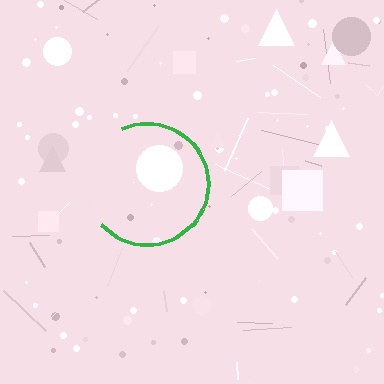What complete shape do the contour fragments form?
The contour fragments form a circle.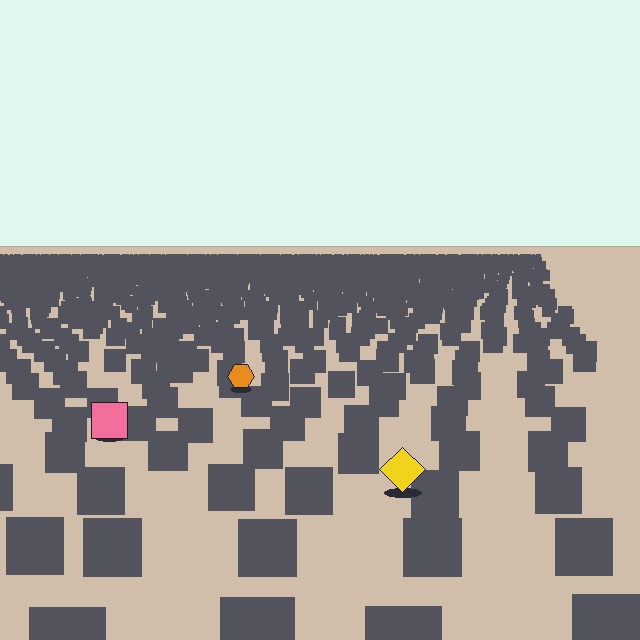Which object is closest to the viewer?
The yellow diamond is closest. The texture marks near it are larger and more spread out.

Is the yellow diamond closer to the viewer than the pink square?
Yes. The yellow diamond is closer — you can tell from the texture gradient: the ground texture is coarser near it.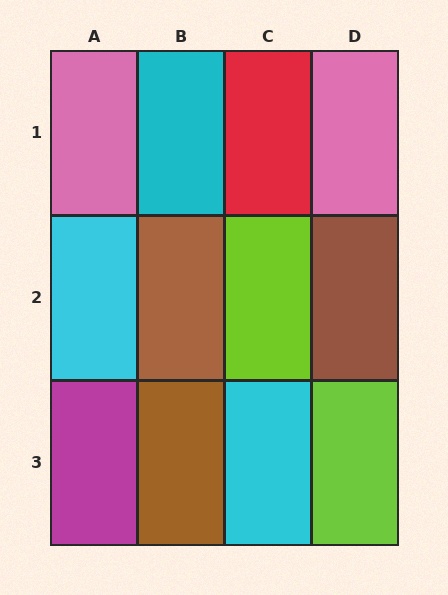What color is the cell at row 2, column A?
Cyan.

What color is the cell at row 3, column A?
Magenta.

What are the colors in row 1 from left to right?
Pink, cyan, red, pink.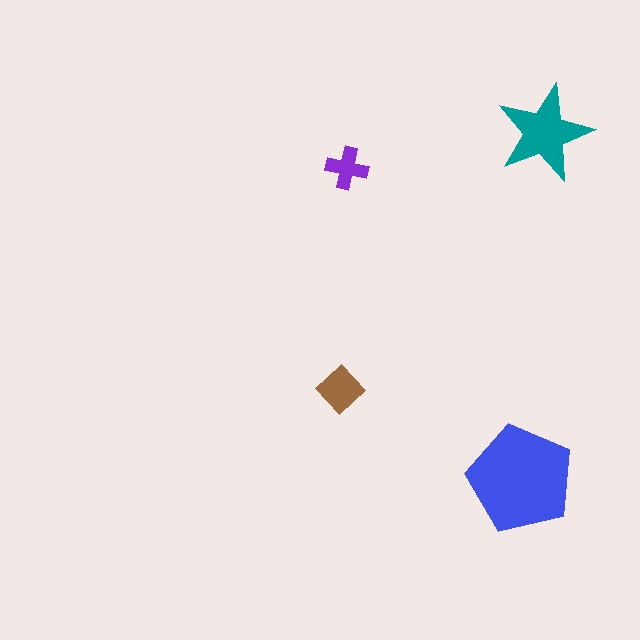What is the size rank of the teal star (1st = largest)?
2nd.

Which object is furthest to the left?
The brown diamond is leftmost.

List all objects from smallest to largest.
The purple cross, the brown diamond, the teal star, the blue pentagon.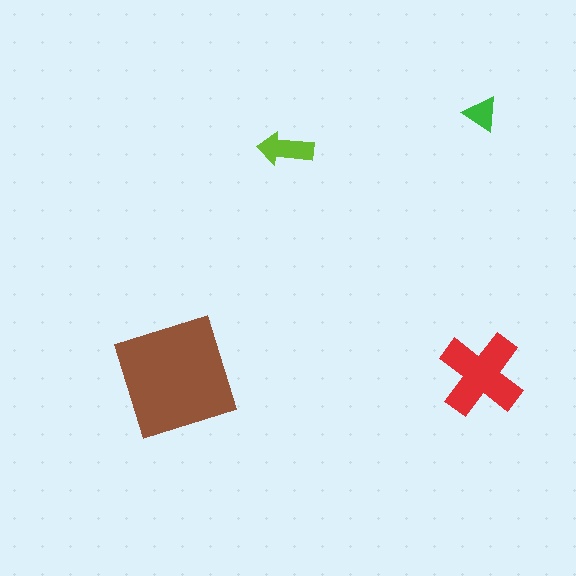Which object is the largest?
The brown square.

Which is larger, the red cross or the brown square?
The brown square.